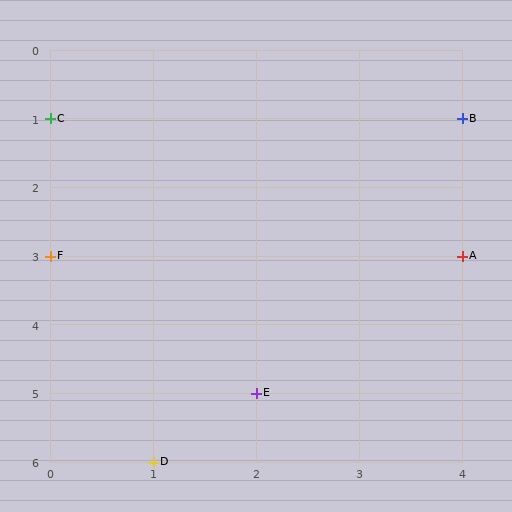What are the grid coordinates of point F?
Point F is at grid coordinates (0, 3).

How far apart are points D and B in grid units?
Points D and B are 3 columns and 5 rows apart (about 5.8 grid units diagonally).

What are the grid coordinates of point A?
Point A is at grid coordinates (4, 3).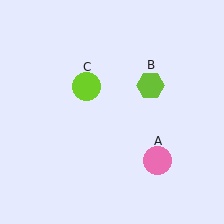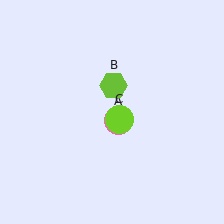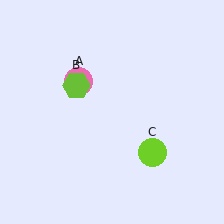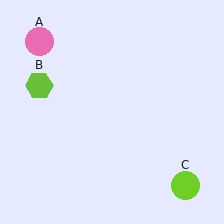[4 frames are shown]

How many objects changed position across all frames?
3 objects changed position: pink circle (object A), lime hexagon (object B), lime circle (object C).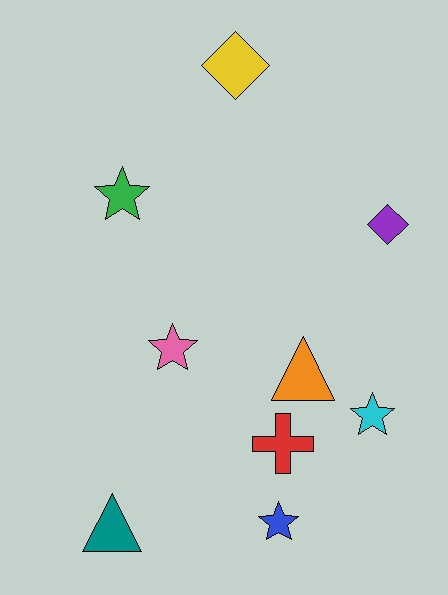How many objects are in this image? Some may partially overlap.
There are 9 objects.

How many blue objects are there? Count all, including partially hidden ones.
There is 1 blue object.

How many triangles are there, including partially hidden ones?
There are 2 triangles.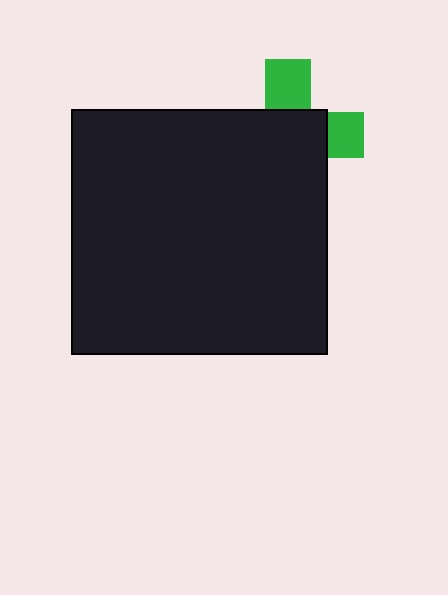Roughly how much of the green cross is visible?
A small part of it is visible (roughly 34%).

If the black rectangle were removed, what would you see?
You would see the complete green cross.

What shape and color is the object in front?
The object in front is a black rectangle.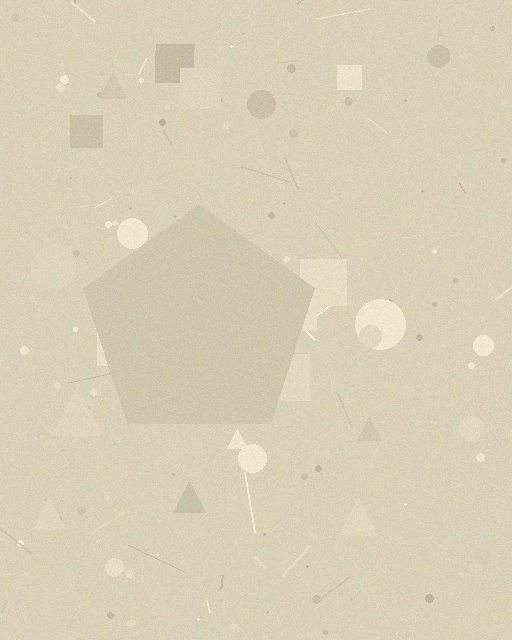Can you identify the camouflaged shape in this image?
The camouflaged shape is a pentagon.